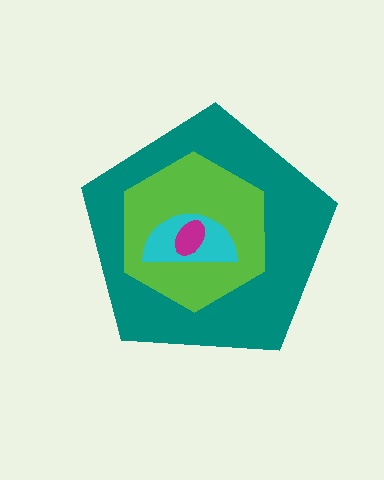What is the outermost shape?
The teal pentagon.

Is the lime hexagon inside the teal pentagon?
Yes.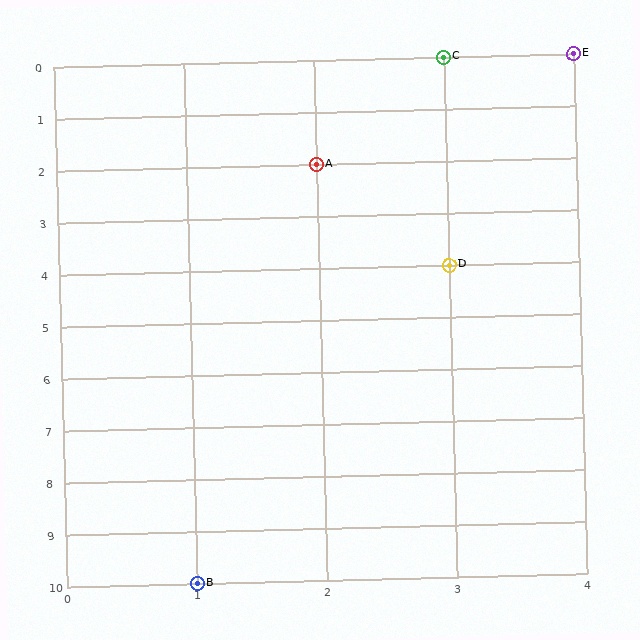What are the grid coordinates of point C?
Point C is at grid coordinates (3, 0).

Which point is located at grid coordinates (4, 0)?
Point E is at (4, 0).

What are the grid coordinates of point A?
Point A is at grid coordinates (2, 2).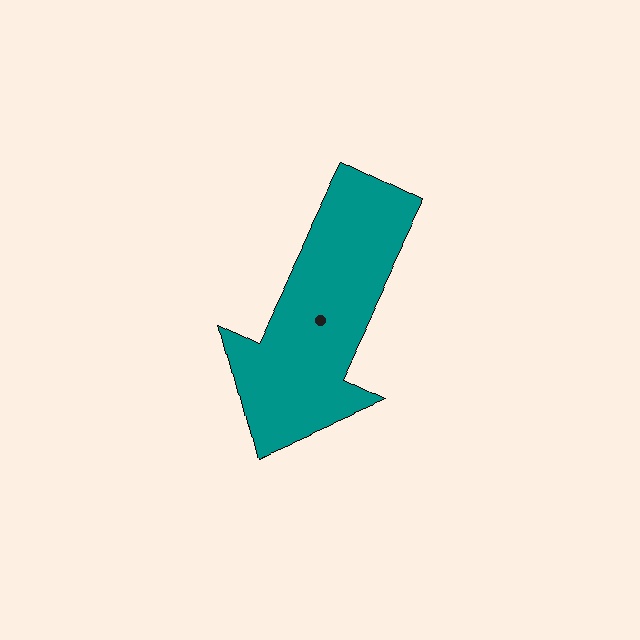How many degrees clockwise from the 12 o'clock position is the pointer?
Approximately 206 degrees.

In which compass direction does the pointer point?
Southwest.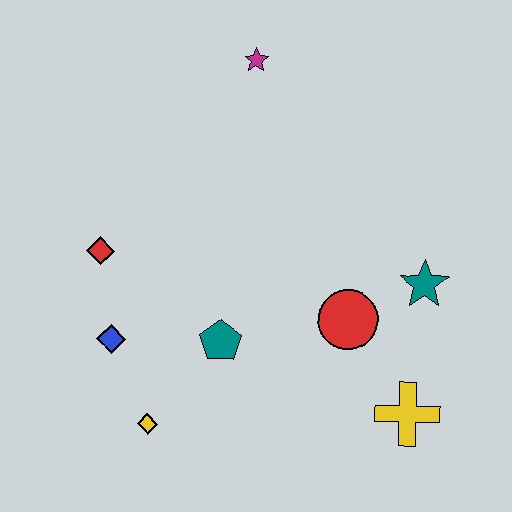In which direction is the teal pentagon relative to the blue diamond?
The teal pentagon is to the right of the blue diamond.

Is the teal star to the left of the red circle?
No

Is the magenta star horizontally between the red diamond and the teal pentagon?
No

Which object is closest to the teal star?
The red circle is closest to the teal star.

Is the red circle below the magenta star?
Yes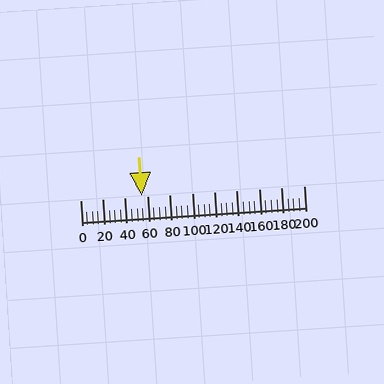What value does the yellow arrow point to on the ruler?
The yellow arrow points to approximately 55.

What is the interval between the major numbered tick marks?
The major tick marks are spaced 20 units apart.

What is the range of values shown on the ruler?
The ruler shows values from 0 to 200.